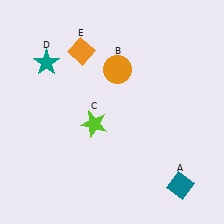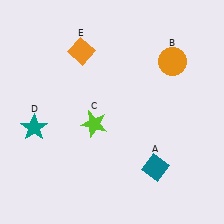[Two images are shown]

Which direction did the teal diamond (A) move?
The teal diamond (A) moved left.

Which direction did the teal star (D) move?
The teal star (D) moved down.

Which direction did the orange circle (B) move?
The orange circle (B) moved right.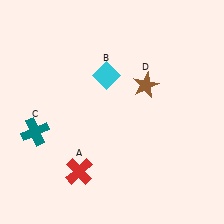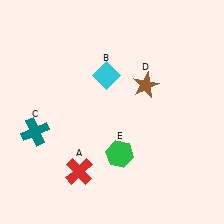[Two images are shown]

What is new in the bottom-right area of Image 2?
A green hexagon (E) was added in the bottom-right area of Image 2.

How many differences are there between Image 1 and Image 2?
There is 1 difference between the two images.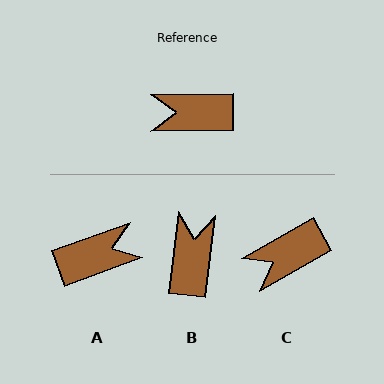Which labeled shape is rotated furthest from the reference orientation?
A, about 161 degrees away.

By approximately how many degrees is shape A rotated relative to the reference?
Approximately 161 degrees clockwise.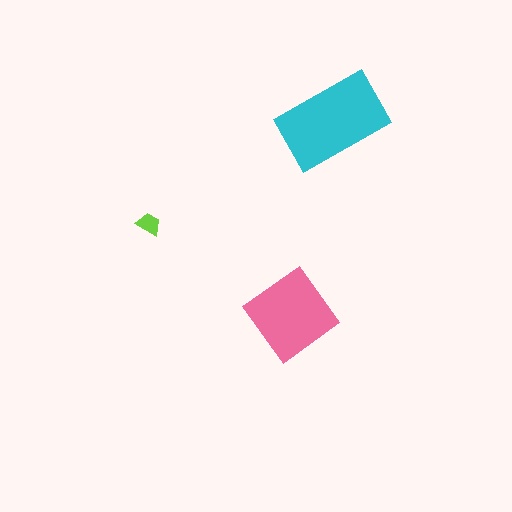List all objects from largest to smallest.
The cyan rectangle, the pink diamond, the lime trapezoid.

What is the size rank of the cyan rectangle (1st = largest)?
1st.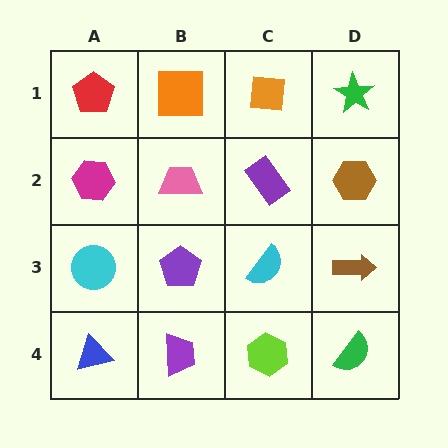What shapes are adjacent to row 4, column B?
A purple pentagon (row 3, column B), a blue triangle (row 4, column A), a lime hexagon (row 4, column C).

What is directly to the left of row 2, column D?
A purple rectangle.